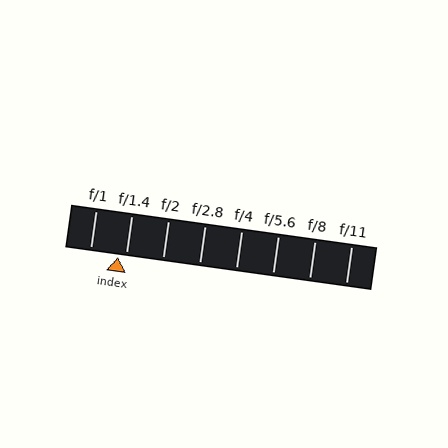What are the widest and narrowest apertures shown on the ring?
The widest aperture shown is f/1 and the narrowest is f/11.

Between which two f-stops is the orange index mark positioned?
The index mark is between f/1 and f/1.4.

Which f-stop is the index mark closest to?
The index mark is closest to f/1.4.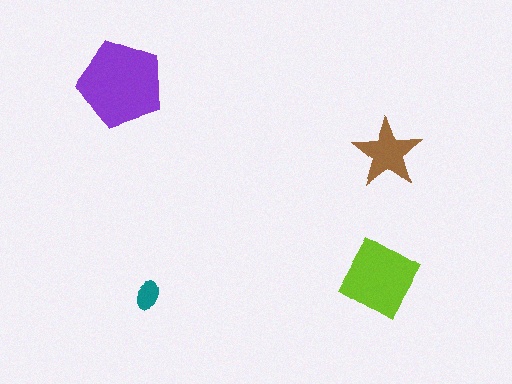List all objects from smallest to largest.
The teal ellipse, the brown star, the lime diamond, the purple pentagon.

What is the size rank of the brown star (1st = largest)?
3rd.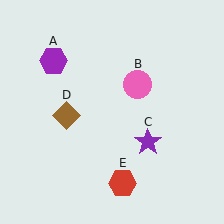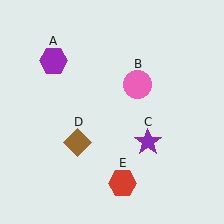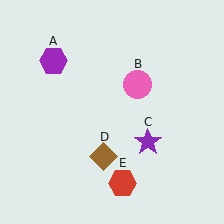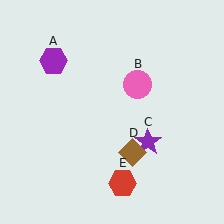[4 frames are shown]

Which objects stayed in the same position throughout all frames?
Purple hexagon (object A) and pink circle (object B) and purple star (object C) and red hexagon (object E) remained stationary.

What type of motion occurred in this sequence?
The brown diamond (object D) rotated counterclockwise around the center of the scene.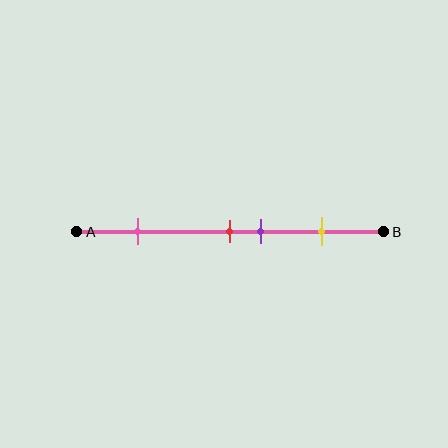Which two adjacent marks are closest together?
The red and purple marks are the closest adjacent pair.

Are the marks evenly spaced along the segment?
No, the marks are not evenly spaced.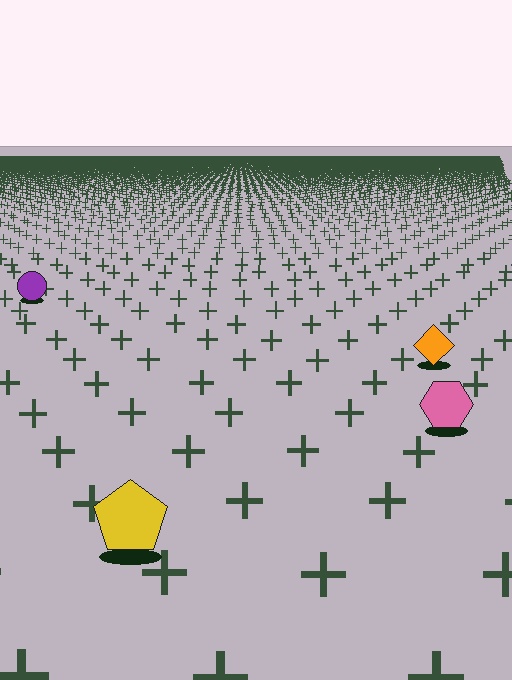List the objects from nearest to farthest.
From nearest to farthest: the yellow pentagon, the pink hexagon, the orange diamond, the purple circle.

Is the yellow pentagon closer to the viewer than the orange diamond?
Yes. The yellow pentagon is closer — you can tell from the texture gradient: the ground texture is coarser near it.